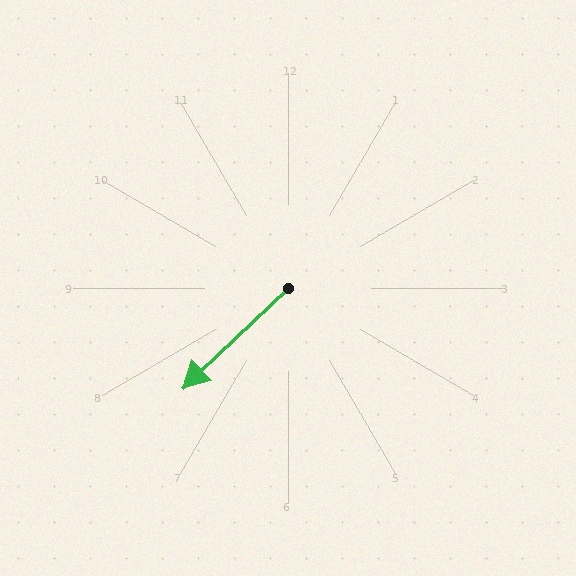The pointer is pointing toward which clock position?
Roughly 8 o'clock.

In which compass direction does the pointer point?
Southwest.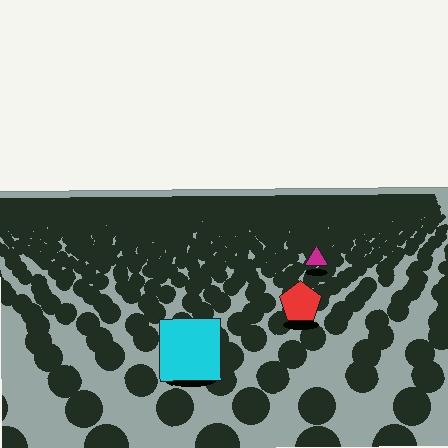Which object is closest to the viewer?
The cyan square is closest. The texture marks near it are larger and more spread out.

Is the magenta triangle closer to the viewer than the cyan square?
No. The cyan square is closer — you can tell from the texture gradient: the ground texture is coarser near it.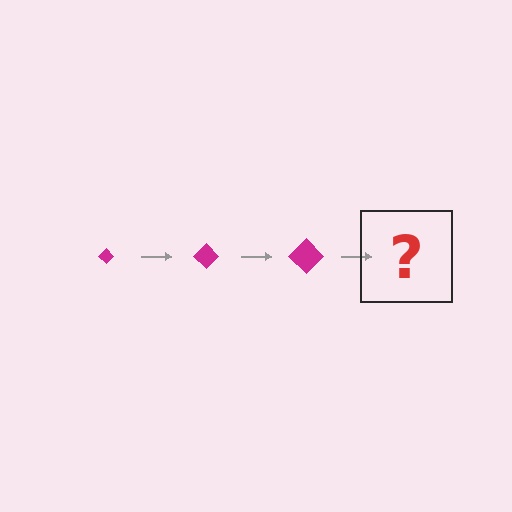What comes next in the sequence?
The next element should be a magenta diamond, larger than the previous one.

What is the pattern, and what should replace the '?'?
The pattern is that the diamond gets progressively larger each step. The '?' should be a magenta diamond, larger than the previous one.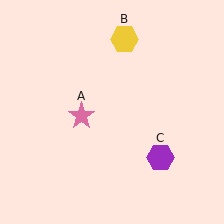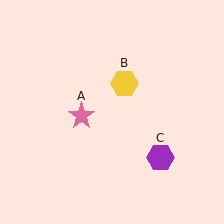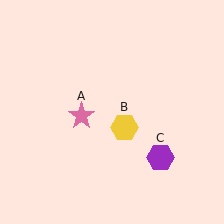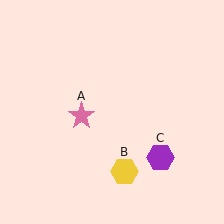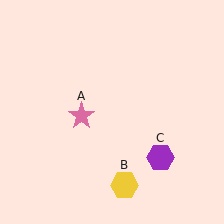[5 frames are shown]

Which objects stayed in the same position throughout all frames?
Pink star (object A) and purple hexagon (object C) remained stationary.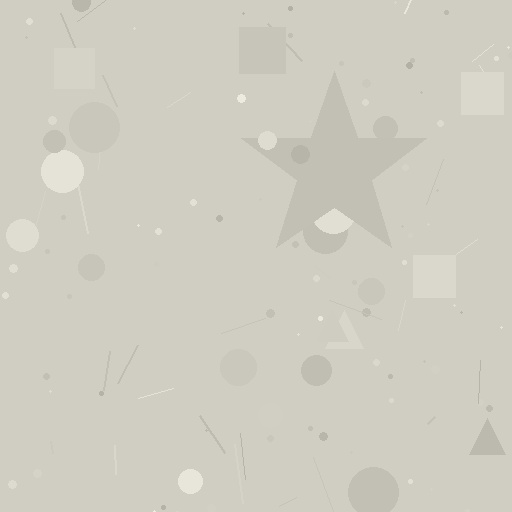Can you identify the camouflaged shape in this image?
The camouflaged shape is a star.